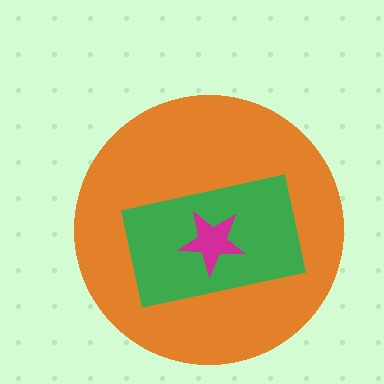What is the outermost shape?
The orange circle.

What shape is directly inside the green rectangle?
The magenta star.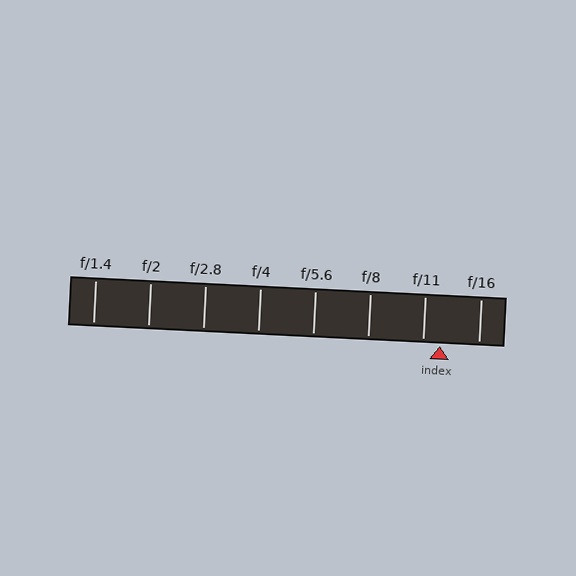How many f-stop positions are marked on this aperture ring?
There are 8 f-stop positions marked.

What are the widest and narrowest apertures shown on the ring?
The widest aperture shown is f/1.4 and the narrowest is f/16.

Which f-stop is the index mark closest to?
The index mark is closest to f/11.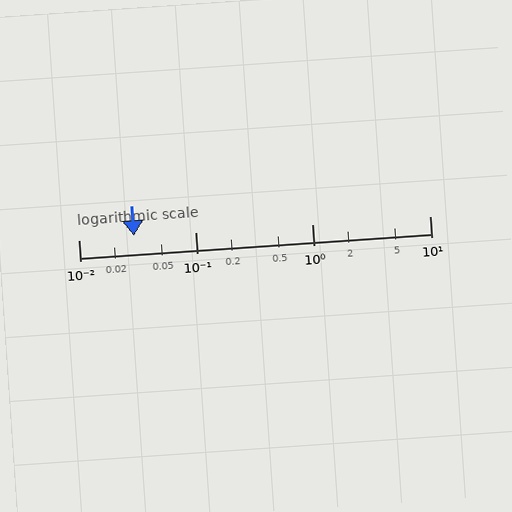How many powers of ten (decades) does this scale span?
The scale spans 3 decades, from 0.01 to 10.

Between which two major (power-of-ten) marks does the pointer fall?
The pointer is between 0.01 and 0.1.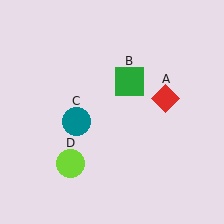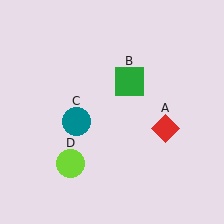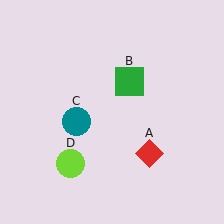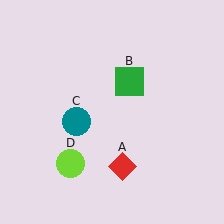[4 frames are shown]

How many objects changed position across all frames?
1 object changed position: red diamond (object A).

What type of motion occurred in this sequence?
The red diamond (object A) rotated clockwise around the center of the scene.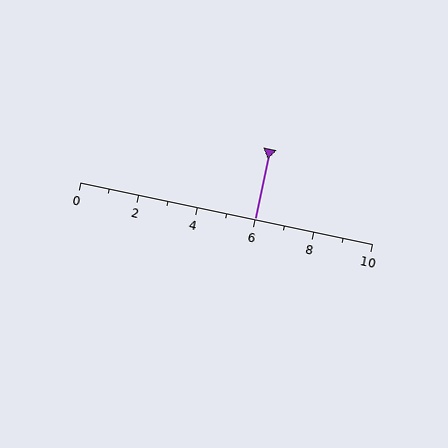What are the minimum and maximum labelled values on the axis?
The axis runs from 0 to 10.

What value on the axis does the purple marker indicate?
The marker indicates approximately 6.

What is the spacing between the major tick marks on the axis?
The major ticks are spaced 2 apart.